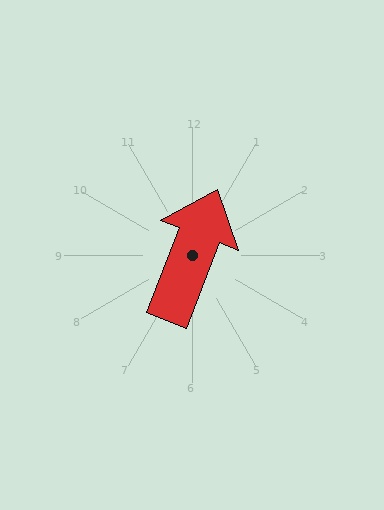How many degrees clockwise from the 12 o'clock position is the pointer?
Approximately 21 degrees.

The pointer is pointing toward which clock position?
Roughly 1 o'clock.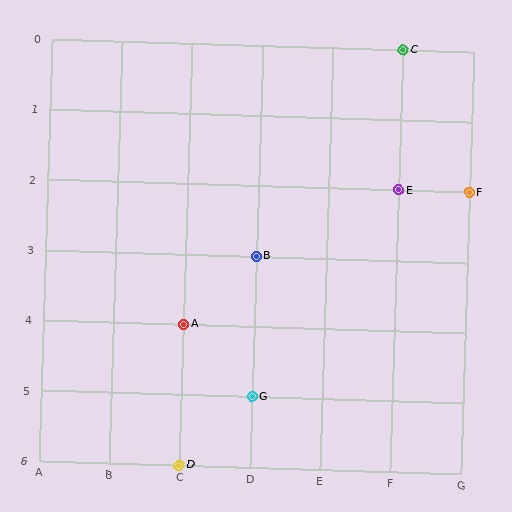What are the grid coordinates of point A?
Point A is at grid coordinates (C, 4).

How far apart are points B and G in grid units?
Points B and G are 2 rows apart.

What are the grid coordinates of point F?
Point F is at grid coordinates (G, 2).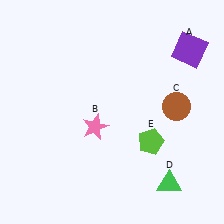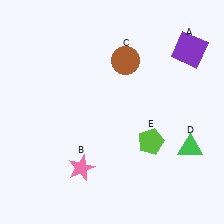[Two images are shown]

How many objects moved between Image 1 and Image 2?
3 objects moved between the two images.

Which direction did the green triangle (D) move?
The green triangle (D) moved up.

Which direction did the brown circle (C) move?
The brown circle (C) moved left.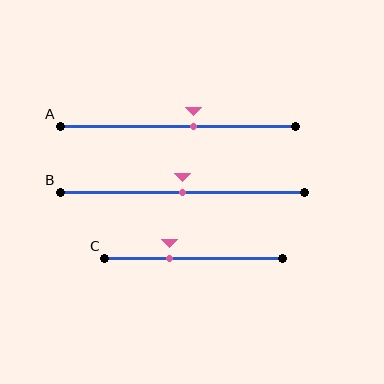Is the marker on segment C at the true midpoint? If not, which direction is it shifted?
No, the marker on segment C is shifted to the left by about 13% of the segment length.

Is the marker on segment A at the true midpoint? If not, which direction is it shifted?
No, the marker on segment A is shifted to the right by about 7% of the segment length.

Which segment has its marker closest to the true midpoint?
Segment B has its marker closest to the true midpoint.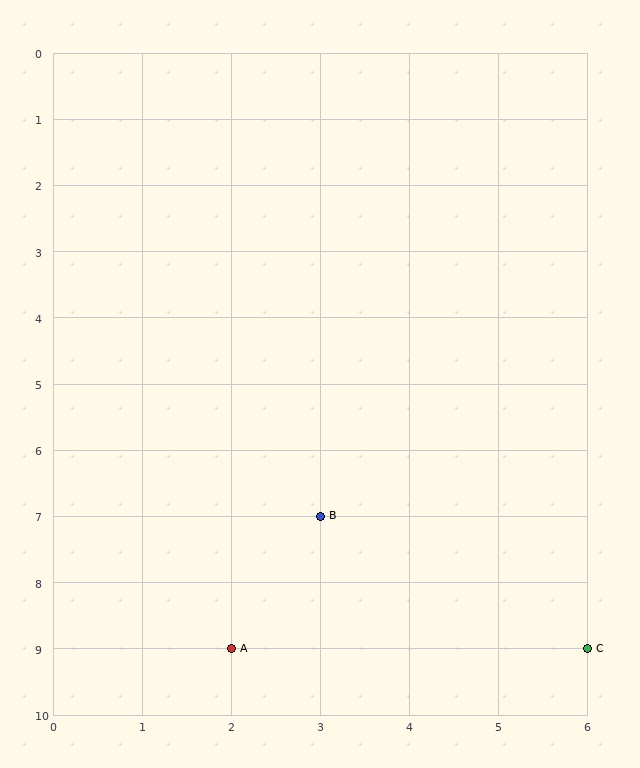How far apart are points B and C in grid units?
Points B and C are 3 columns and 2 rows apart (about 3.6 grid units diagonally).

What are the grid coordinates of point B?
Point B is at grid coordinates (3, 7).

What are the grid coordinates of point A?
Point A is at grid coordinates (2, 9).